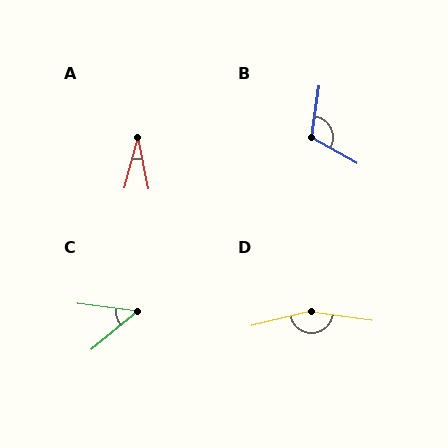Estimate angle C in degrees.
Approximately 46 degrees.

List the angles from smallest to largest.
A (26°), C (46°), B (111°), D (158°).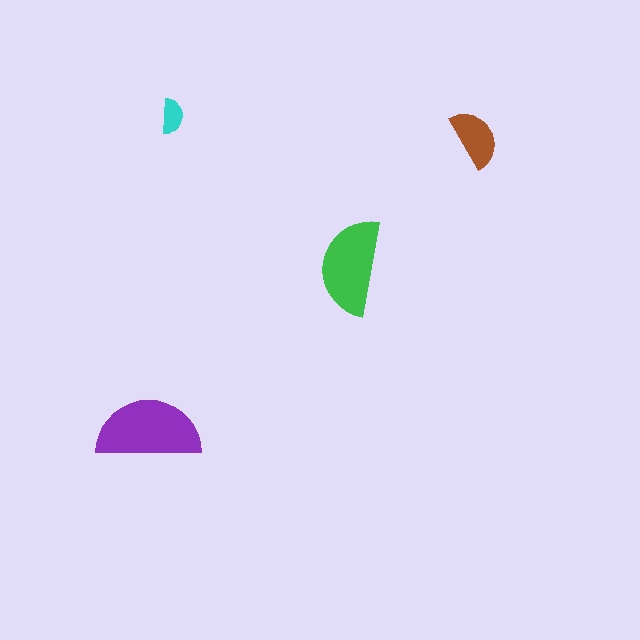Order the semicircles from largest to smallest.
the purple one, the green one, the brown one, the cyan one.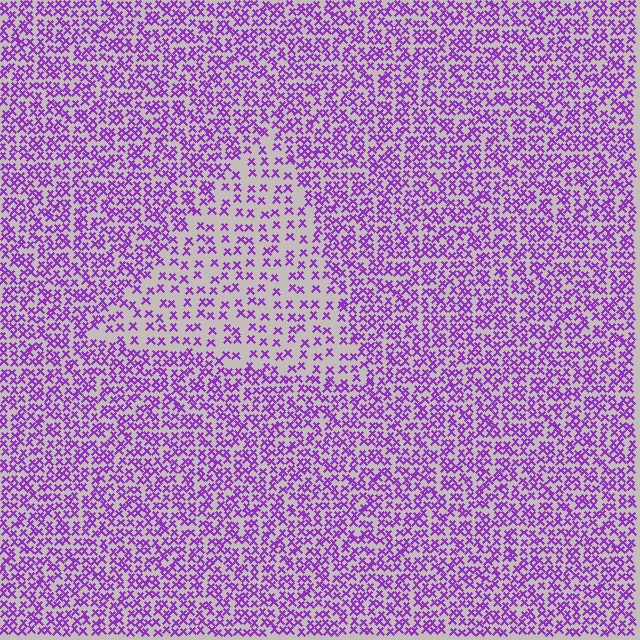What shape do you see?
I see a triangle.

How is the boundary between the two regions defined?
The boundary is defined by a change in element density (approximately 2.1x ratio). All elements are the same color, size, and shape.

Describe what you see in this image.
The image contains small purple elements arranged at two different densities. A triangle-shaped region is visible where the elements are less densely packed than the surrounding area.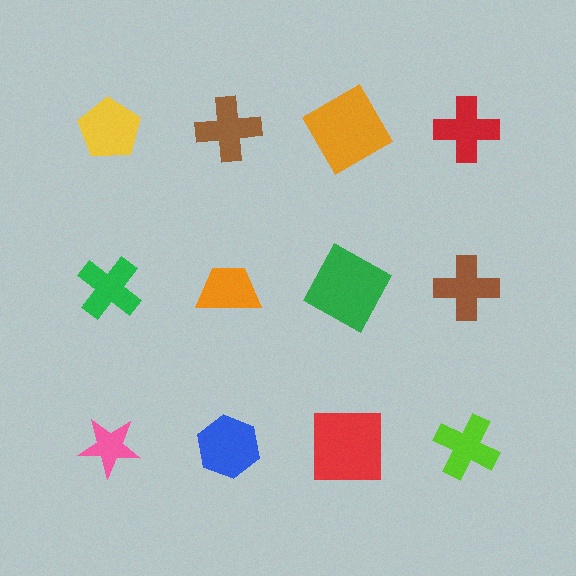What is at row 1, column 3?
An orange diamond.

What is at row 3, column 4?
A lime cross.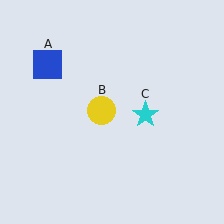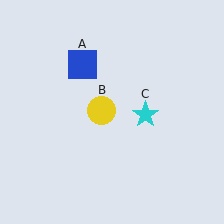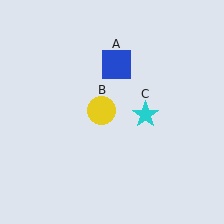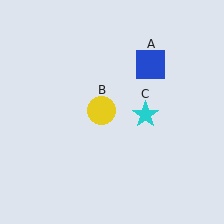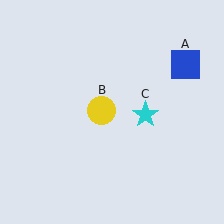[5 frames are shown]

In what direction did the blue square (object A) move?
The blue square (object A) moved right.